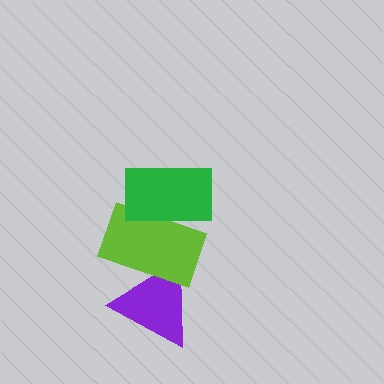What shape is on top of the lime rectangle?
The green rectangle is on top of the lime rectangle.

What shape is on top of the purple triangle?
The lime rectangle is on top of the purple triangle.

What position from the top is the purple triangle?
The purple triangle is 3rd from the top.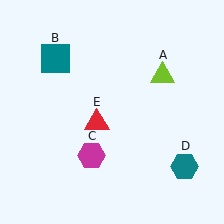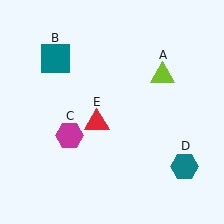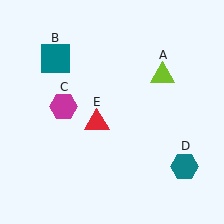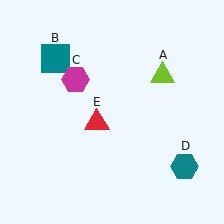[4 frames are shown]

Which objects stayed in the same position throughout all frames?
Lime triangle (object A) and teal square (object B) and teal hexagon (object D) and red triangle (object E) remained stationary.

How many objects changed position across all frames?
1 object changed position: magenta hexagon (object C).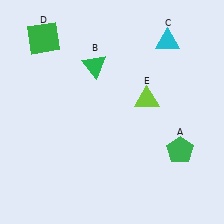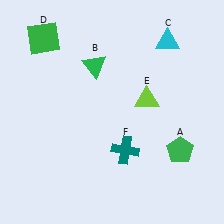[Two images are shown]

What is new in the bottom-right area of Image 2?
A teal cross (F) was added in the bottom-right area of Image 2.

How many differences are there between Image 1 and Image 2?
There is 1 difference between the two images.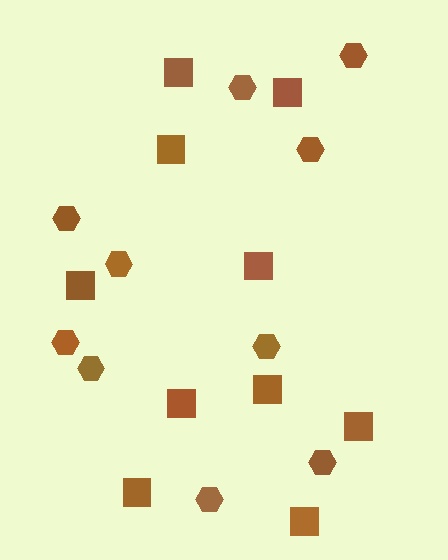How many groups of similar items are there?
There are 2 groups: one group of squares (10) and one group of hexagons (10).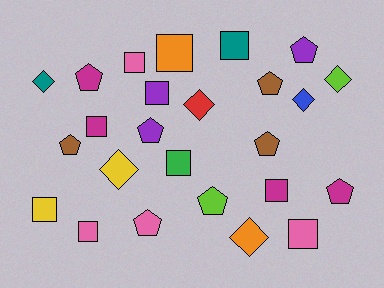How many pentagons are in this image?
There are 9 pentagons.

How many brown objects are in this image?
There are 3 brown objects.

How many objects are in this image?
There are 25 objects.